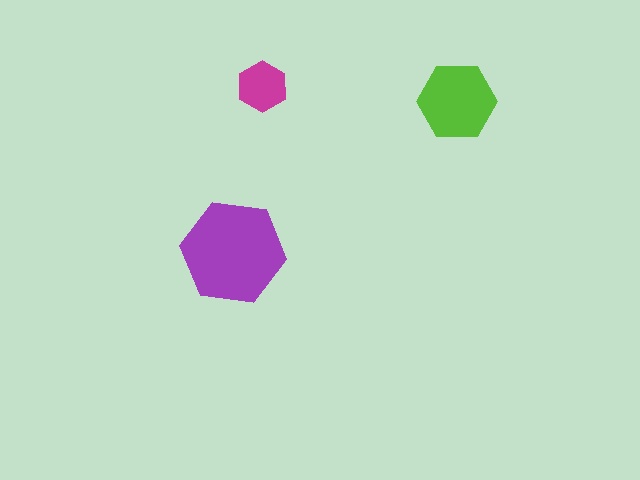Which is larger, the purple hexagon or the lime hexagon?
The purple one.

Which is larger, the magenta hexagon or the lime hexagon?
The lime one.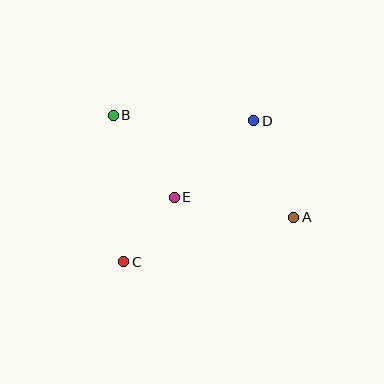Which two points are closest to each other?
Points C and E are closest to each other.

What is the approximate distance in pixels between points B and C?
The distance between B and C is approximately 147 pixels.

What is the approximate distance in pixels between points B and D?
The distance between B and D is approximately 141 pixels.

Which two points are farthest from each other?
Points A and B are farthest from each other.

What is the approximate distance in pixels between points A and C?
The distance between A and C is approximately 176 pixels.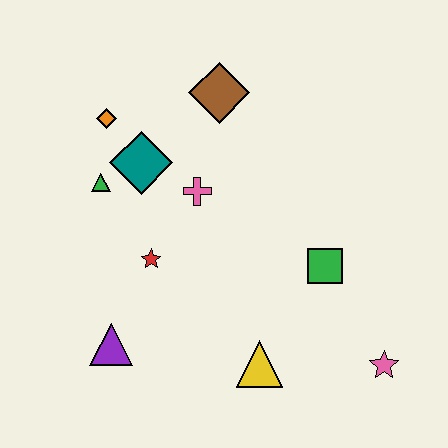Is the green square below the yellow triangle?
No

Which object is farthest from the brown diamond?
The pink star is farthest from the brown diamond.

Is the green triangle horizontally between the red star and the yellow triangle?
No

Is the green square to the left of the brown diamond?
No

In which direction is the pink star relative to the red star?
The pink star is to the right of the red star.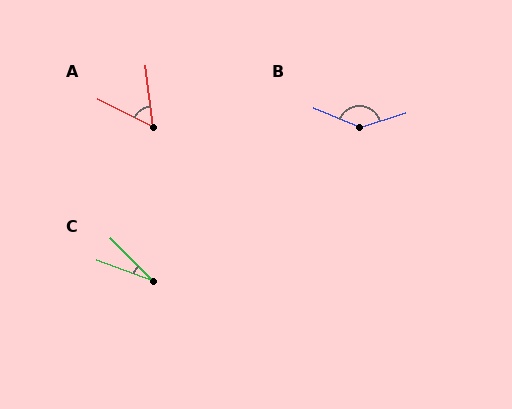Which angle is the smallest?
C, at approximately 25 degrees.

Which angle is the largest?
B, at approximately 140 degrees.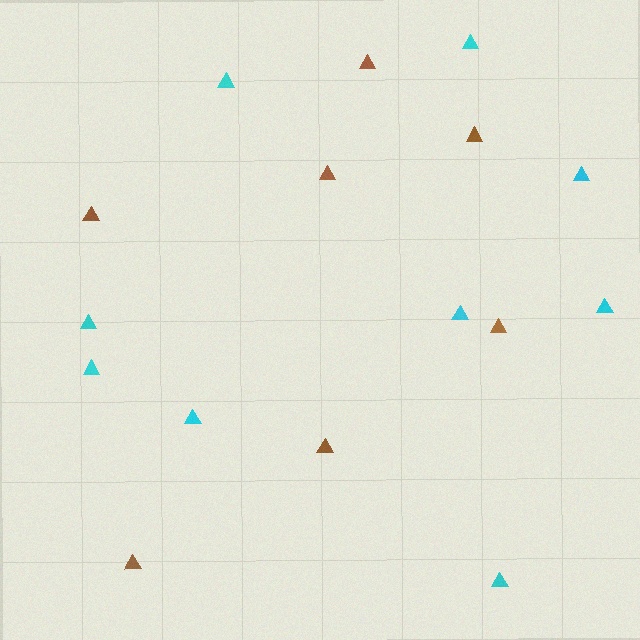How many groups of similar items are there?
There are 2 groups: one group of brown triangles (7) and one group of cyan triangles (9).